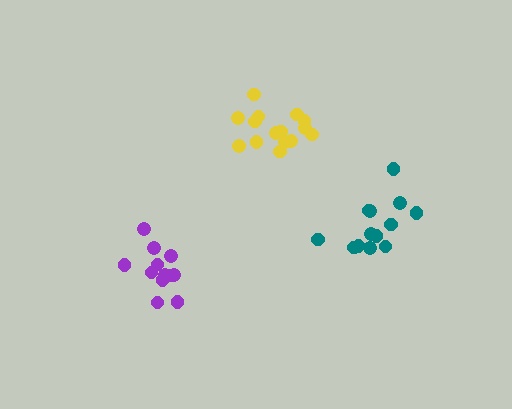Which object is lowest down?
The purple cluster is bottommost.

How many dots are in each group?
Group 1: 15 dots, Group 2: 12 dots, Group 3: 13 dots (40 total).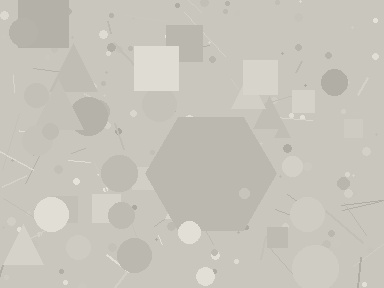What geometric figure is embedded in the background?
A hexagon is embedded in the background.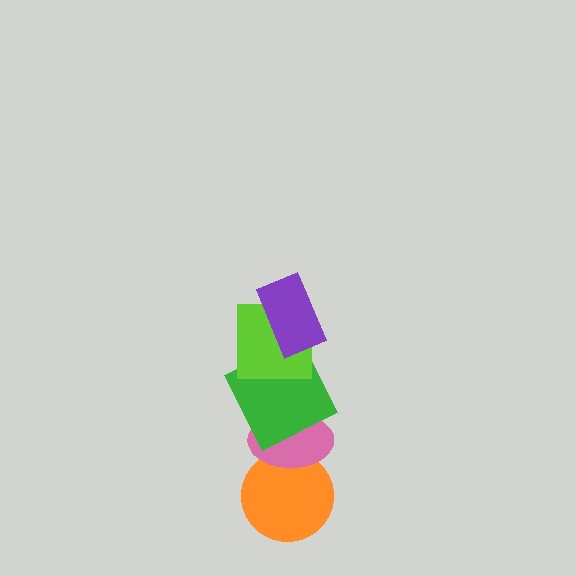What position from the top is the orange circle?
The orange circle is 5th from the top.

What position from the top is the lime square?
The lime square is 2nd from the top.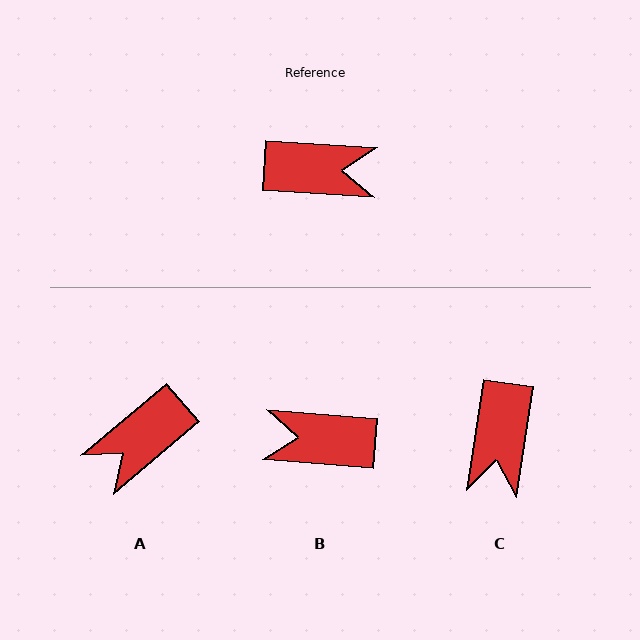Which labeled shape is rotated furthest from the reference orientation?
B, about 179 degrees away.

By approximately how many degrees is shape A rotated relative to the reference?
Approximately 136 degrees clockwise.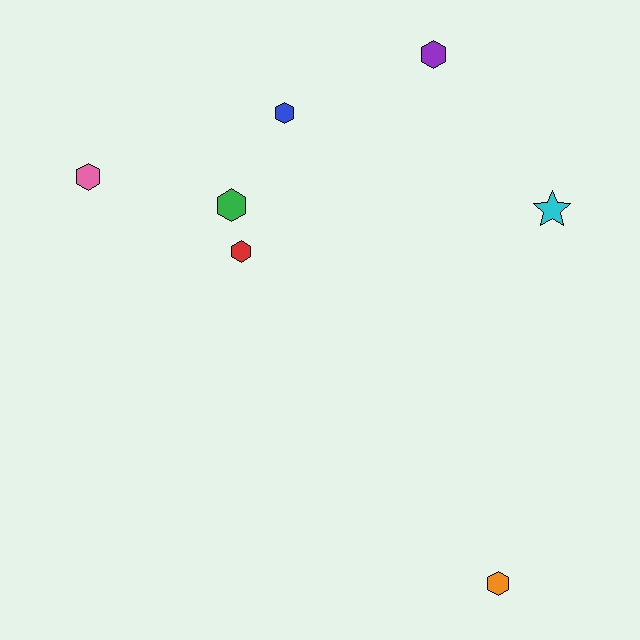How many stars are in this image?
There is 1 star.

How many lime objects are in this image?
There are no lime objects.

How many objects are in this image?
There are 7 objects.